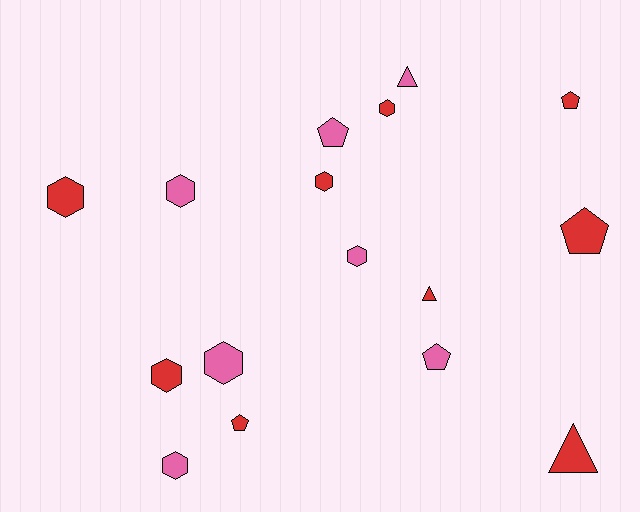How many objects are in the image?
There are 16 objects.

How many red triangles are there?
There are 2 red triangles.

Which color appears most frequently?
Red, with 9 objects.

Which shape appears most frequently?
Hexagon, with 8 objects.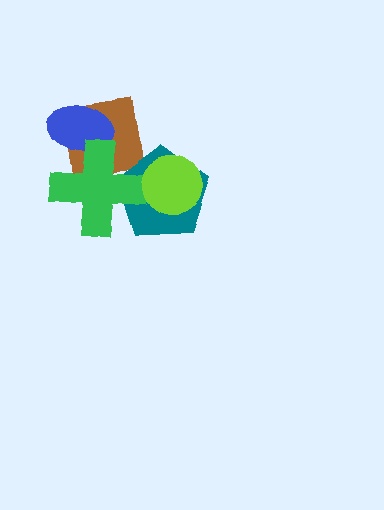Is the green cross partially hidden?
No, no other shape covers it.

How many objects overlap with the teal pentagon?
2 objects overlap with the teal pentagon.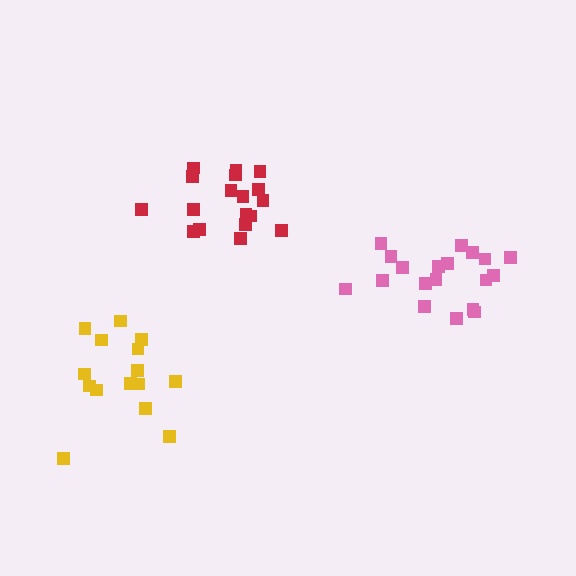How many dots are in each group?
Group 1: 19 dots, Group 2: 15 dots, Group 3: 18 dots (52 total).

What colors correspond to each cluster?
The clusters are colored: pink, yellow, red.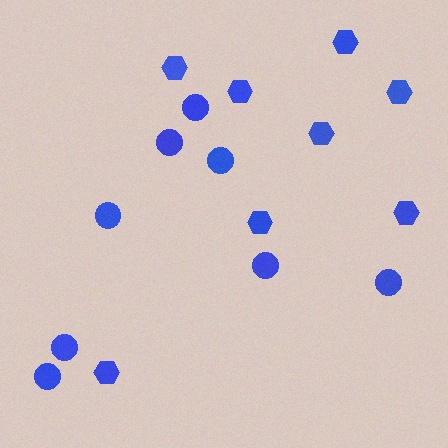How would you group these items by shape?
There are 2 groups: one group of circles (8) and one group of hexagons (8).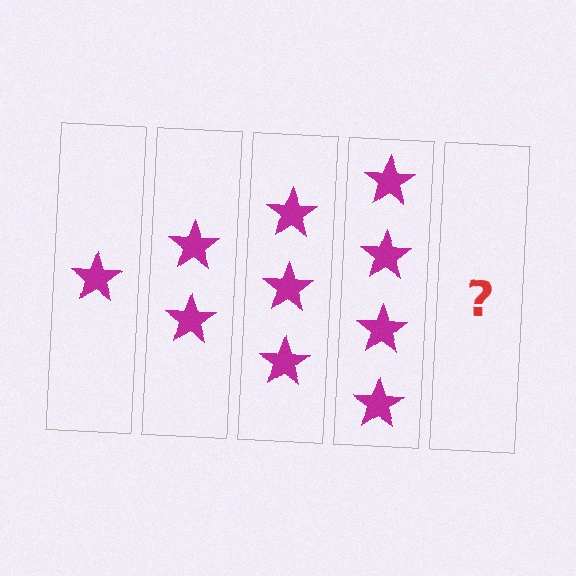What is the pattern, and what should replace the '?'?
The pattern is that each step adds one more star. The '?' should be 5 stars.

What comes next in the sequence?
The next element should be 5 stars.